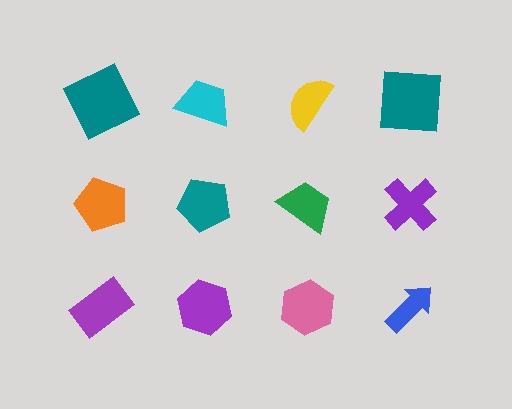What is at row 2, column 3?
A green trapezoid.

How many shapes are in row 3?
4 shapes.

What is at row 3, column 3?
A pink hexagon.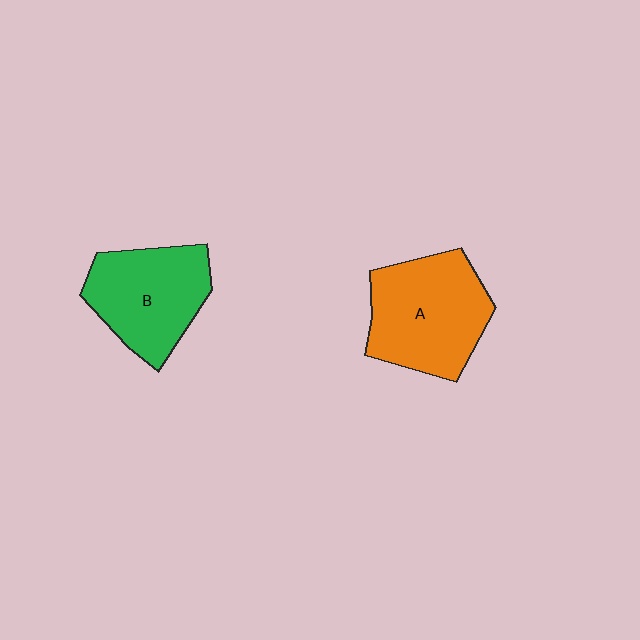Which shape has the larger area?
Shape A (orange).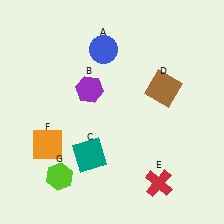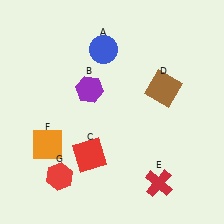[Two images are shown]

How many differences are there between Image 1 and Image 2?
There are 2 differences between the two images.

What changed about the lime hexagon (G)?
In Image 1, G is lime. In Image 2, it changed to red.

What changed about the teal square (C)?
In Image 1, C is teal. In Image 2, it changed to red.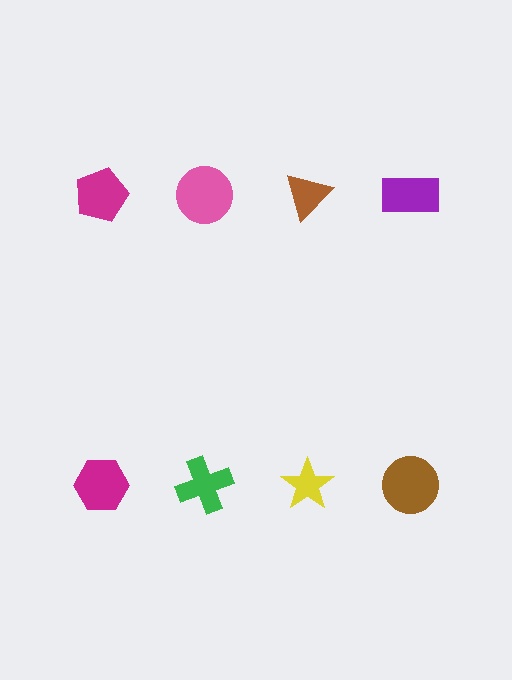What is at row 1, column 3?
A brown triangle.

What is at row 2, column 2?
A green cross.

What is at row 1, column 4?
A purple rectangle.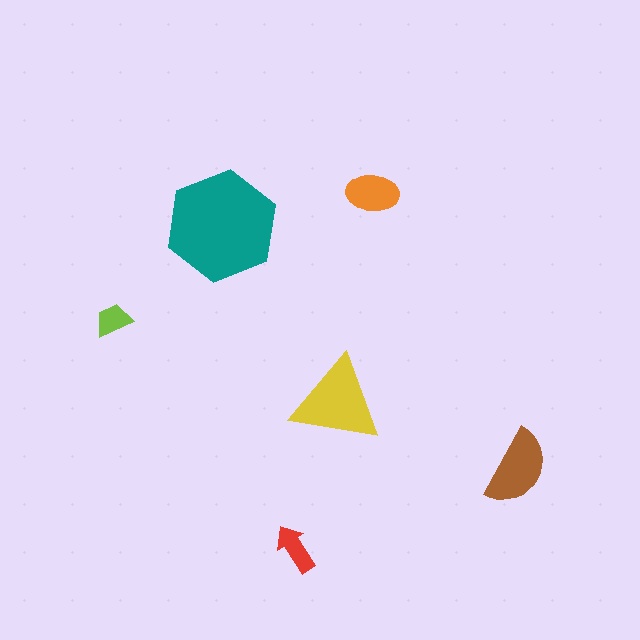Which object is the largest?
The teal hexagon.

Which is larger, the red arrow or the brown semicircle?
The brown semicircle.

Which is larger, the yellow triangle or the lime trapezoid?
The yellow triangle.